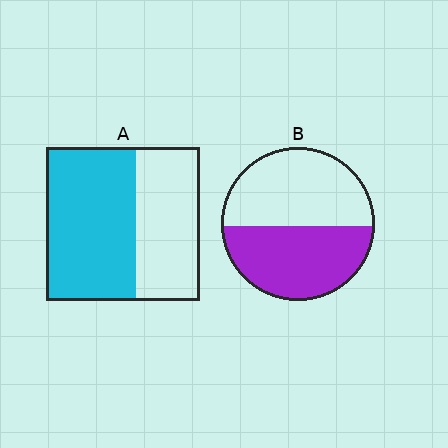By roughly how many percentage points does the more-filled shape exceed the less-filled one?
By roughly 10 percentage points (A over B).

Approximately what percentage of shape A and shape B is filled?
A is approximately 60% and B is approximately 50%.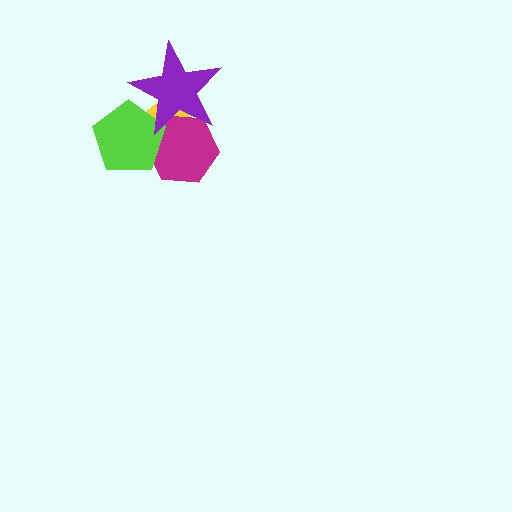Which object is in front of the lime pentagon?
The purple star is in front of the lime pentagon.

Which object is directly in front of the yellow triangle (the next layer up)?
The magenta hexagon is directly in front of the yellow triangle.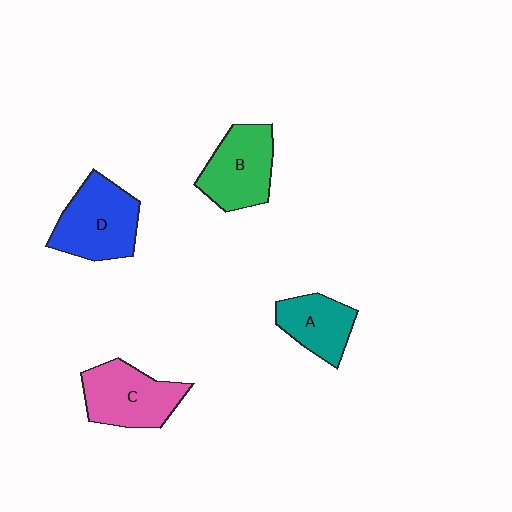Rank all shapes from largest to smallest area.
From largest to smallest: D (blue), C (pink), B (green), A (teal).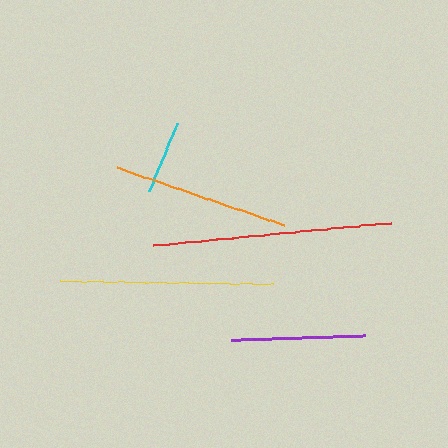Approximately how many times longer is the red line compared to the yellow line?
The red line is approximately 1.1 times the length of the yellow line.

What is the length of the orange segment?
The orange segment is approximately 176 pixels long.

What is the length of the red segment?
The red segment is approximately 240 pixels long.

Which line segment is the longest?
The red line is the longest at approximately 240 pixels.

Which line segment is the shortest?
The cyan line is the shortest at approximately 74 pixels.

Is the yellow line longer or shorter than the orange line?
The yellow line is longer than the orange line.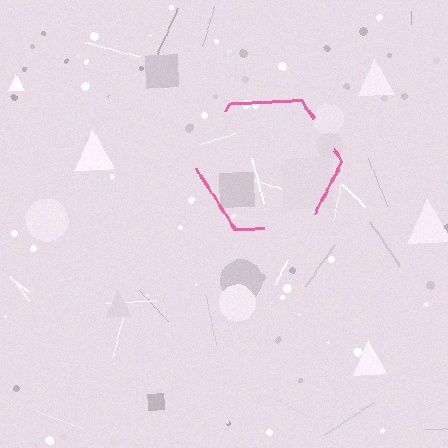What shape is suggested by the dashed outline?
The dashed outline suggests a hexagon.